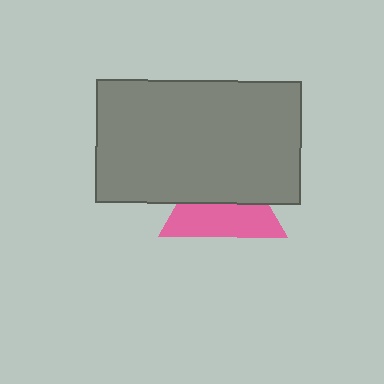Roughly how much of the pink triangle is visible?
About half of it is visible (roughly 51%).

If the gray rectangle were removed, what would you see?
You would see the complete pink triangle.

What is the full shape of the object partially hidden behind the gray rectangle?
The partially hidden object is a pink triangle.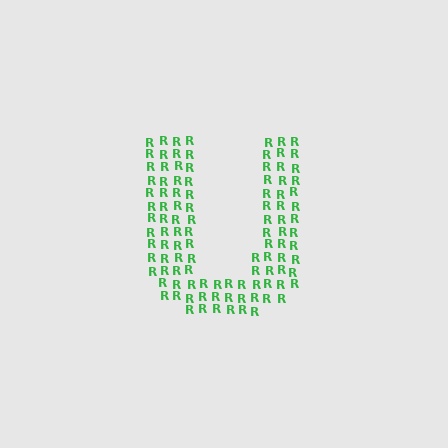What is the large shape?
The large shape is the letter U.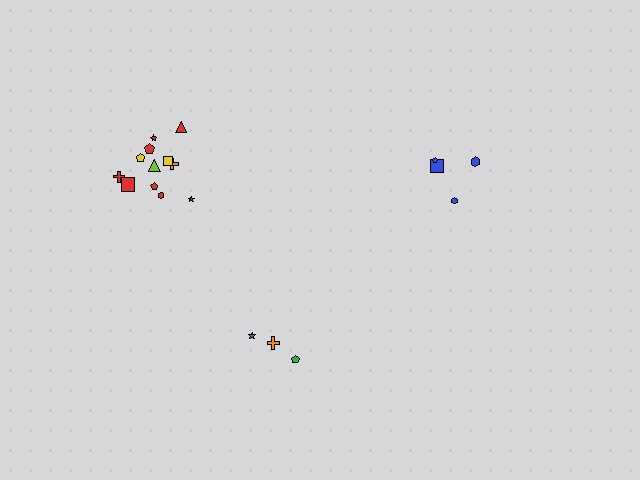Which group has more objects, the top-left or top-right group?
The top-left group.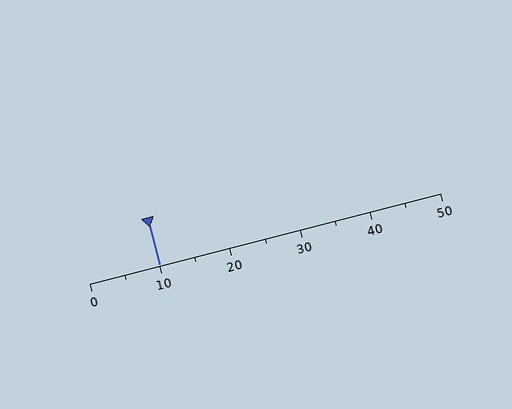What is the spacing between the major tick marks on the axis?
The major ticks are spaced 10 apart.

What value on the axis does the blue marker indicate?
The marker indicates approximately 10.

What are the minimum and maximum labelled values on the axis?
The axis runs from 0 to 50.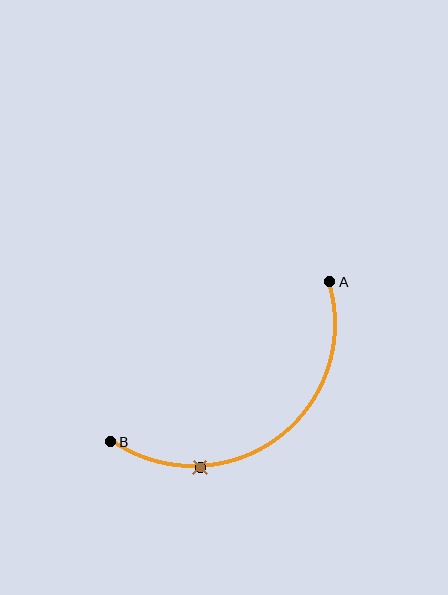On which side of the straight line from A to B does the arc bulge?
The arc bulges below and to the right of the straight line connecting A and B.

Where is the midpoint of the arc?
The arc midpoint is the point on the curve farthest from the straight line joining A and B. It sits below and to the right of that line.